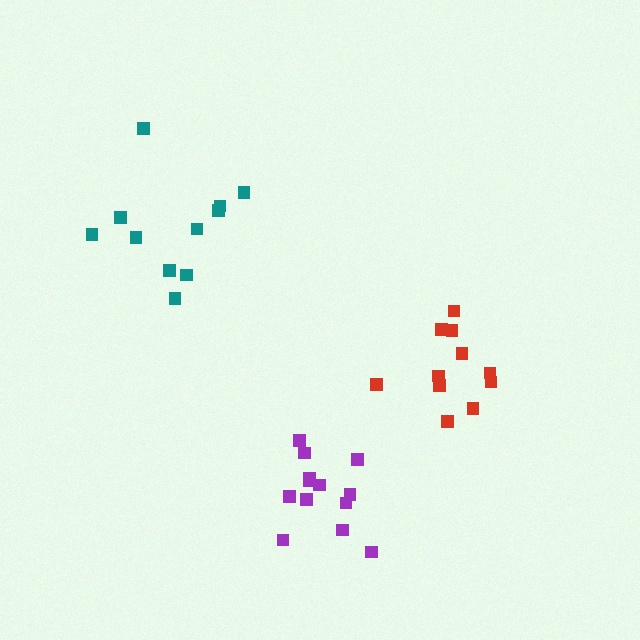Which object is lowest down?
The purple cluster is bottommost.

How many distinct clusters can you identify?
There are 3 distinct clusters.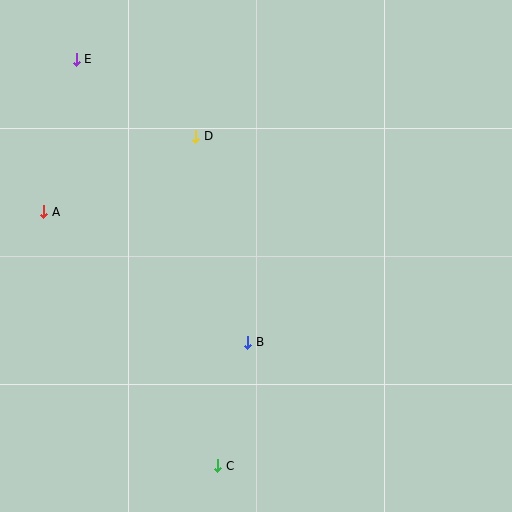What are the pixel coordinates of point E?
Point E is at (76, 59).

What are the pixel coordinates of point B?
Point B is at (248, 342).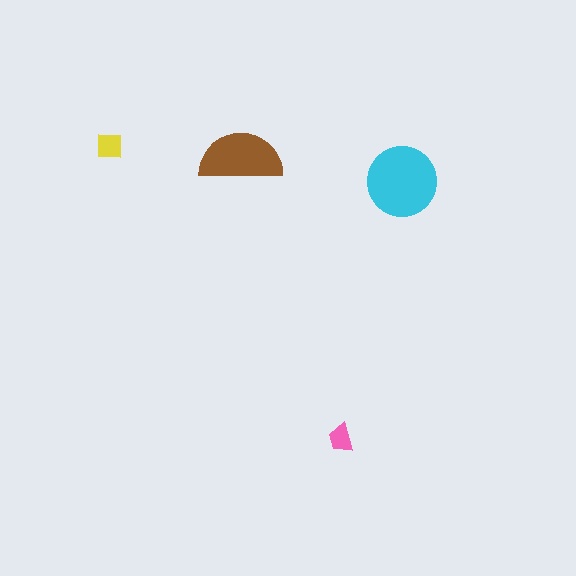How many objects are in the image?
There are 4 objects in the image.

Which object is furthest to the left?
The yellow square is leftmost.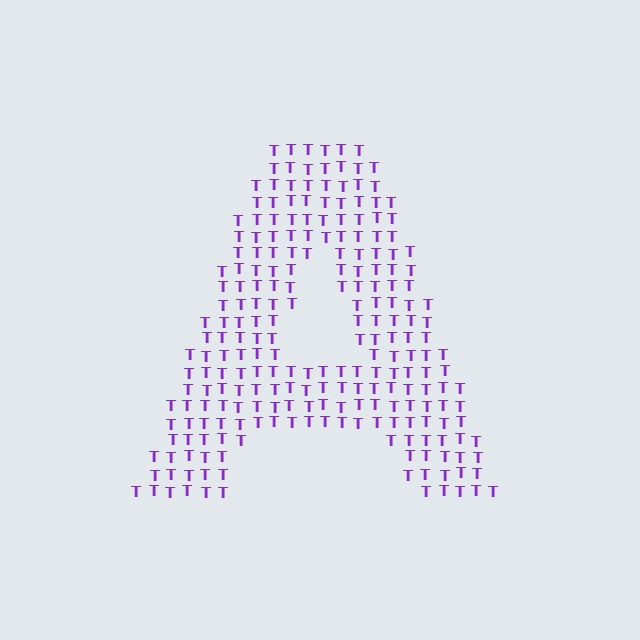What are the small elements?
The small elements are letter T's.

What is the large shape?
The large shape is the letter A.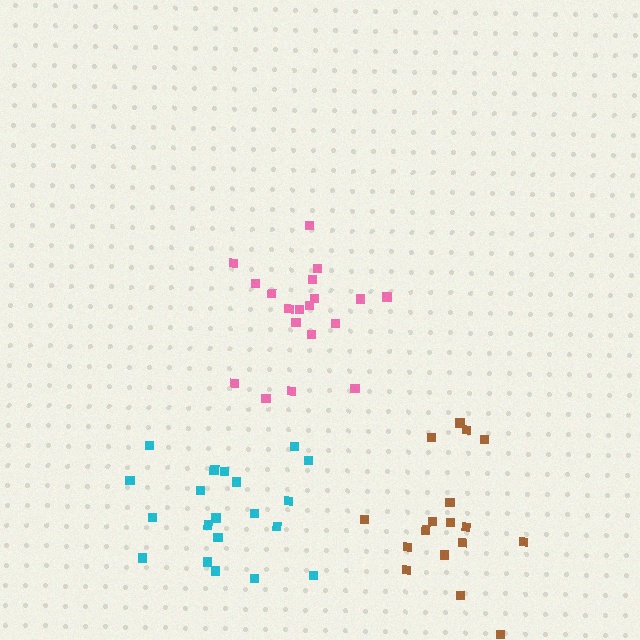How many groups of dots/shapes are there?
There are 3 groups.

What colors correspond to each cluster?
The clusters are colored: cyan, pink, brown.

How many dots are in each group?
Group 1: 20 dots, Group 2: 19 dots, Group 3: 17 dots (56 total).